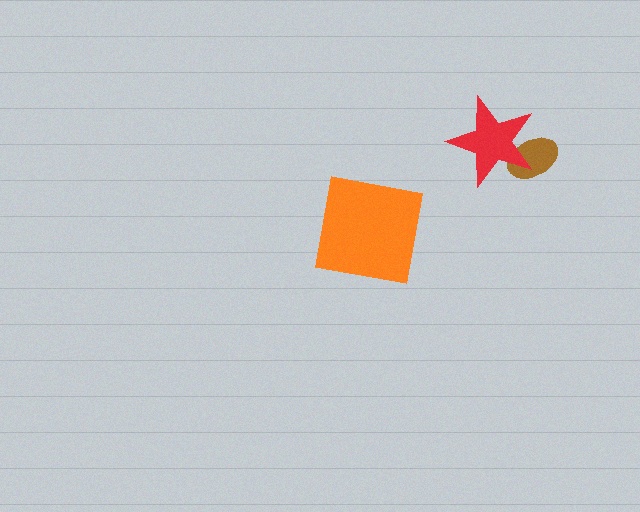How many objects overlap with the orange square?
0 objects overlap with the orange square.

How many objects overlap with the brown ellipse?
1 object overlaps with the brown ellipse.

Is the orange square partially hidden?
No, no other shape covers it.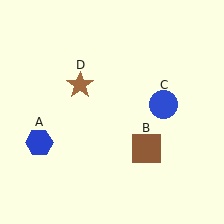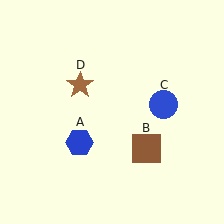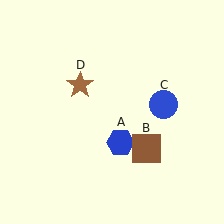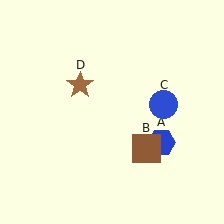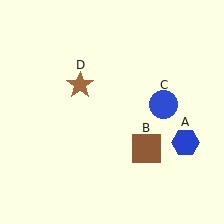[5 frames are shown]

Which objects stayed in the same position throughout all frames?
Brown square (object B) and blue circle (object C) and brown star (object D) remained stationary.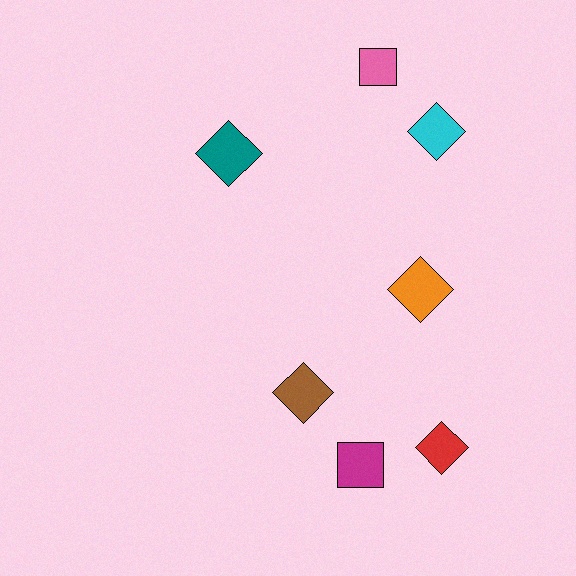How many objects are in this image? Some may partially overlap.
There are 7 objects.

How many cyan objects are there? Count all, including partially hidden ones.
There is 1 cyan object.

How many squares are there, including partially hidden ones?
There are 2 squares.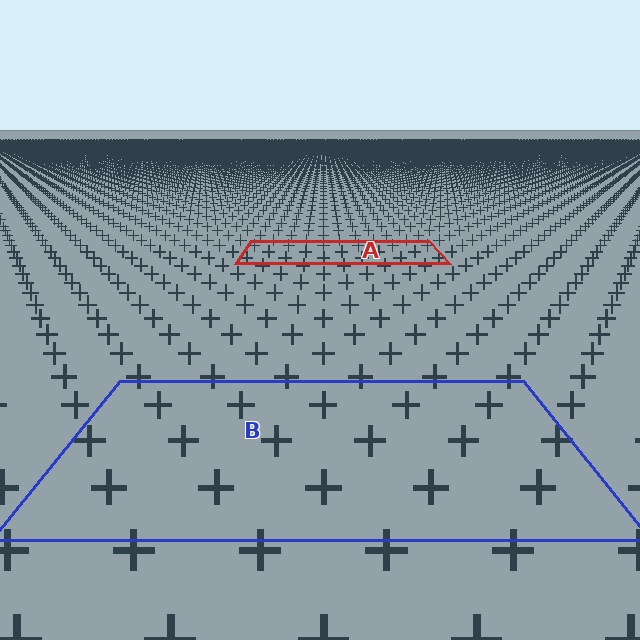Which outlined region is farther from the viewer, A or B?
Region A is farther from the viewer — the texture elements inside it appear smaller and more densely packed.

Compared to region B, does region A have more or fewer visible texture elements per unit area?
Region A has more texture elements per unit area — they are packed more densely because it is farther away.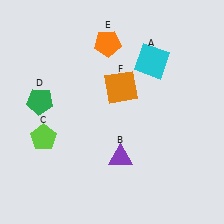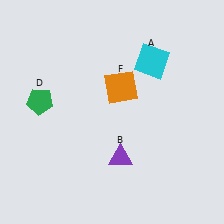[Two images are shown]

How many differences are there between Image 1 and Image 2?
There are 2 differences between the two images.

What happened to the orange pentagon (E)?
The orange pentagon (E) was removed in Image 2. It was in the top-left area of Image 1.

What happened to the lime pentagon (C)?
The lime pentagon (C) was removed in Image 2. It was in the bottom-left area of Image 1.